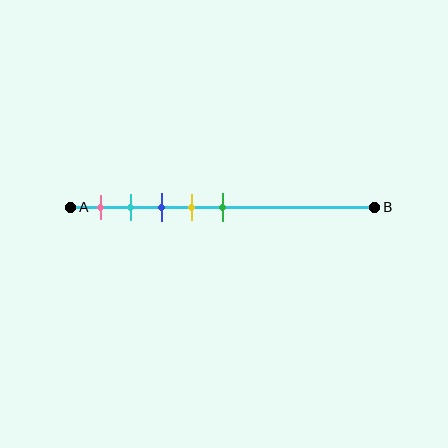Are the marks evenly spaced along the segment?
Yes, the marks are approximately evenly spaced.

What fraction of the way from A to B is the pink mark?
The pink mark is approximately 10% (0.1) of the way from A to B.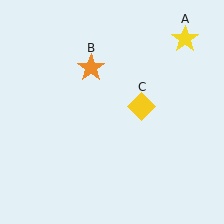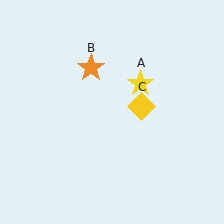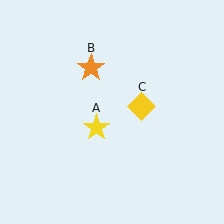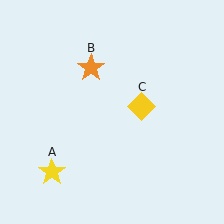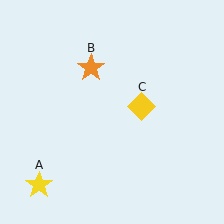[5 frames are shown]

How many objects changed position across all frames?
1 object changed position: yellow star (object A).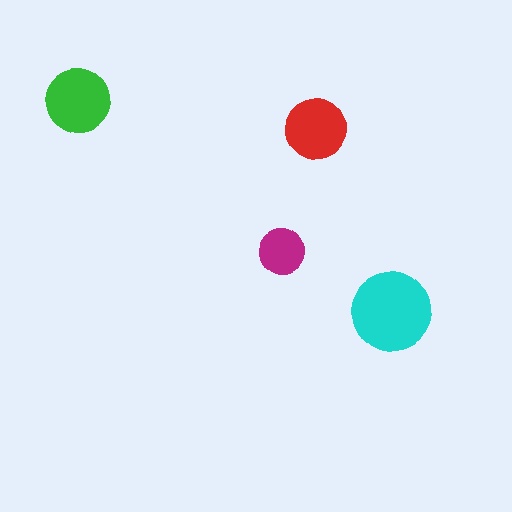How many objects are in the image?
There are 4 objects in the image.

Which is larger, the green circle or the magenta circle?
The green one.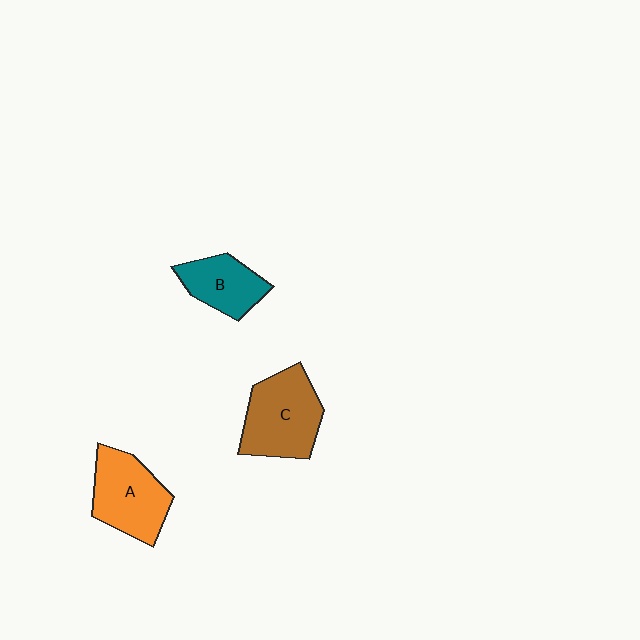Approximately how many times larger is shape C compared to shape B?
Approximately 1.5 times.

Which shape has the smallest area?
Shape B (teal).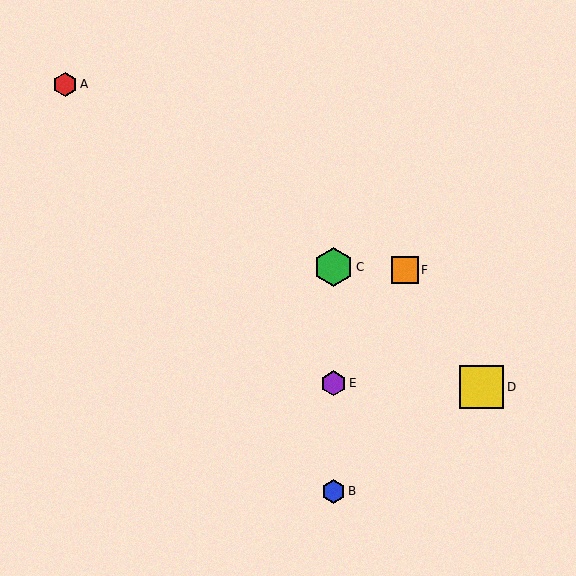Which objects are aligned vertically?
Objects B, C, E are aligned vertically.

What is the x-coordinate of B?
Object B is at x≈333.